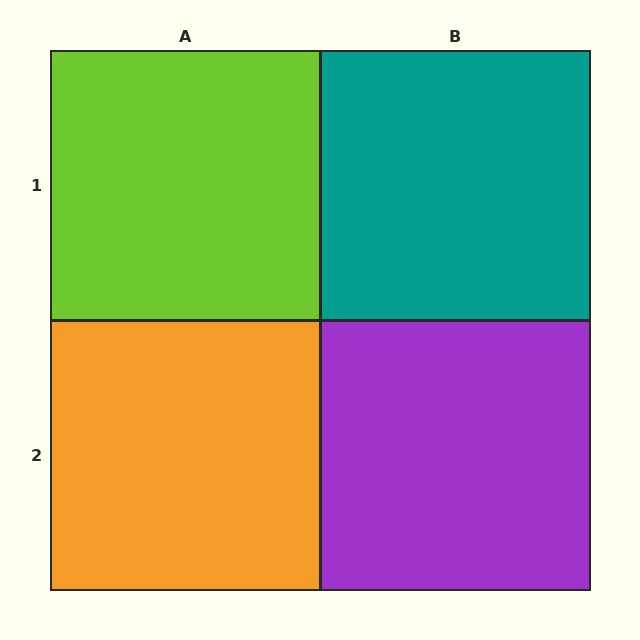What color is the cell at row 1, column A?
Lime.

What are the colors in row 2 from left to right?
Orange, purple.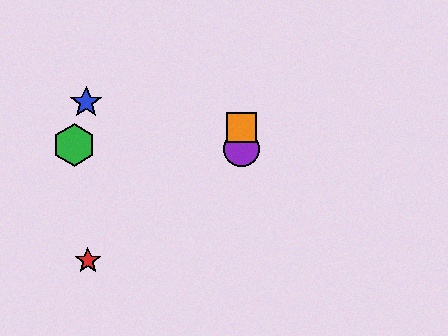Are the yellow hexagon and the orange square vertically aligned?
Yes, both are at x≈242.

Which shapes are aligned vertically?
The yellow hexagon, the purple circle, the orange square are aligned vertically.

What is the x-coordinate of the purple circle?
The purple circle is at x≈241.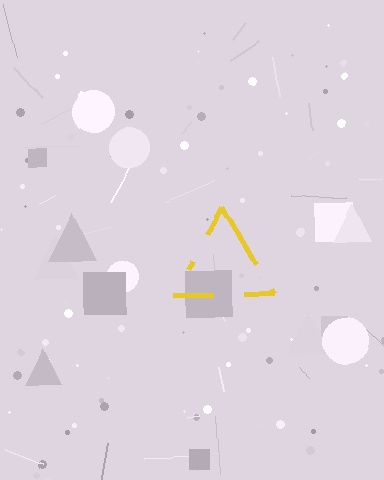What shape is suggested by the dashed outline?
The dashed outline suggests a triangle.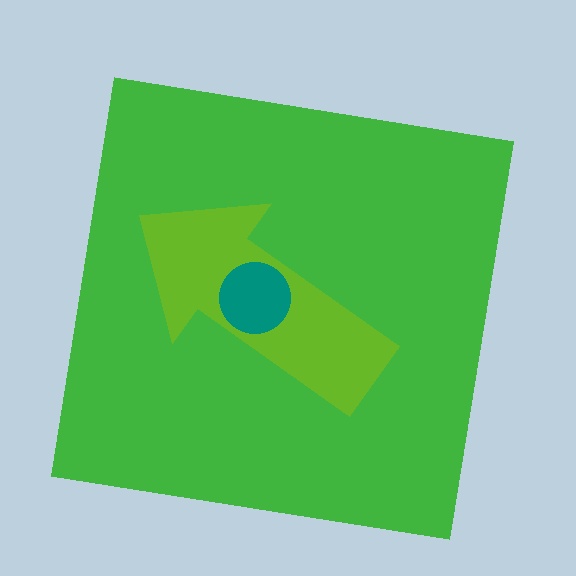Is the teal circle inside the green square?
Yes.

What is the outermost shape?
The green square.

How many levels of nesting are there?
3.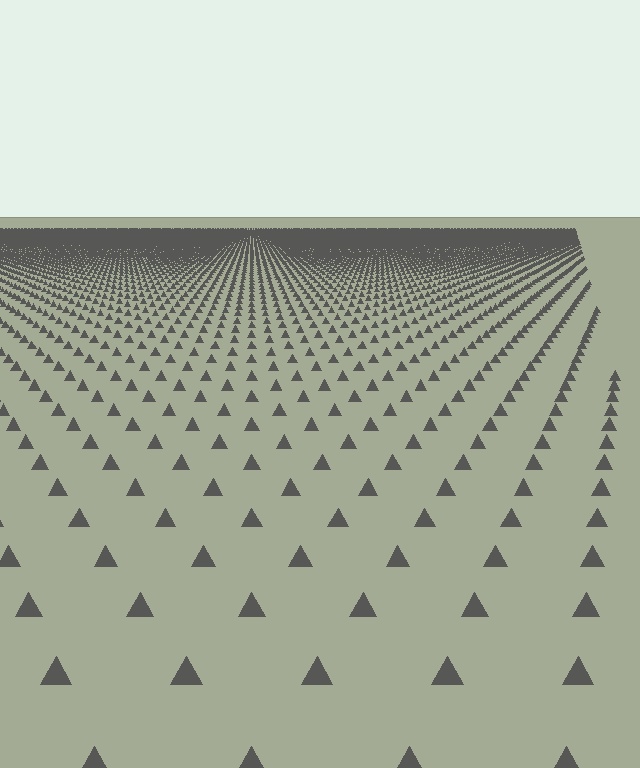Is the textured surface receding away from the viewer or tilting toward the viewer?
The surface is receding away from the viewer. Texture elements get smaller and denser toward the top.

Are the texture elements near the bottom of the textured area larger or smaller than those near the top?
Larger. Near the bottom, elements are closer to the viewer and appear at a bigger on-screen size.